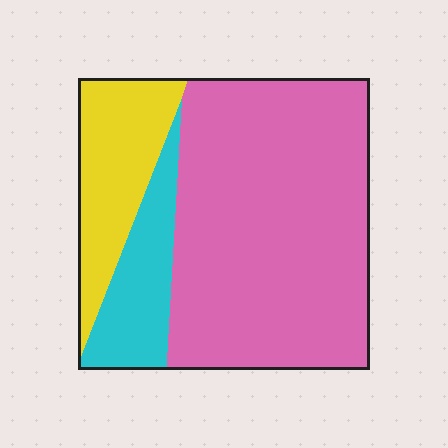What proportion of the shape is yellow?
Yellow covers roughly 20% of the shape.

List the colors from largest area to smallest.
From largest to smallest: pink, yellow, cyan.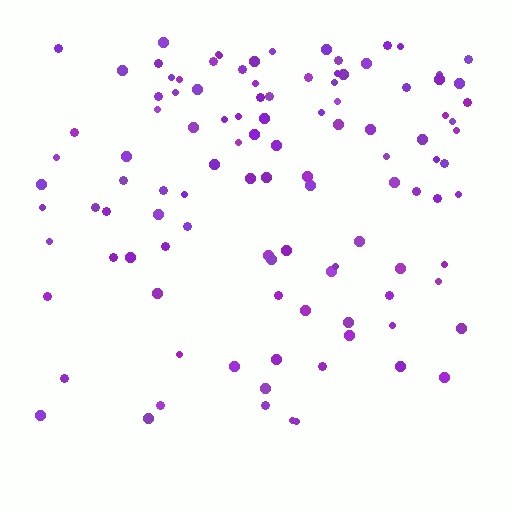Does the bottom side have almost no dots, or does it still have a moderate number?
Still a moderate number, just noticeably fewer than the top.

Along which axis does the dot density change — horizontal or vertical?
Vertical.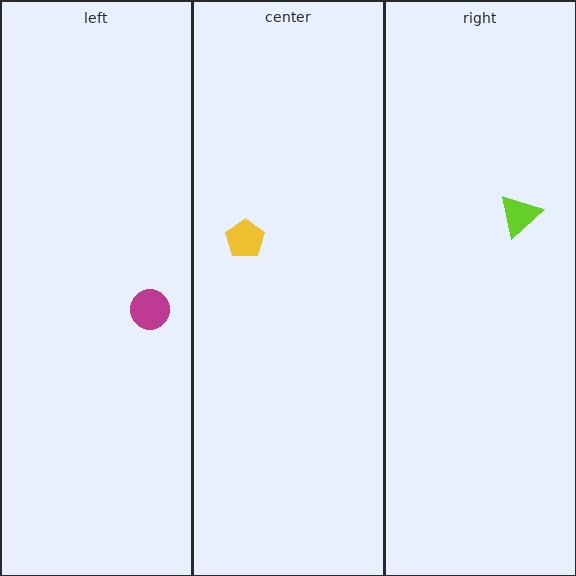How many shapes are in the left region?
1.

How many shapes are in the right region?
1.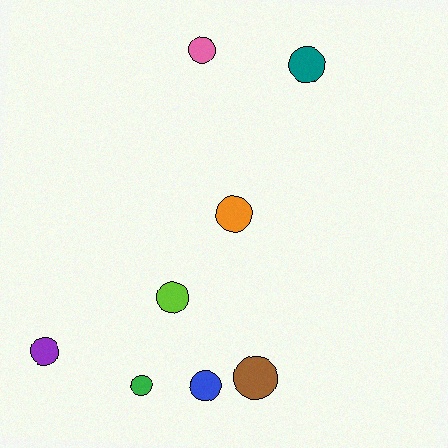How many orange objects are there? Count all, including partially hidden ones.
There is 1 orange object.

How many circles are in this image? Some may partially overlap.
There are 8 circles.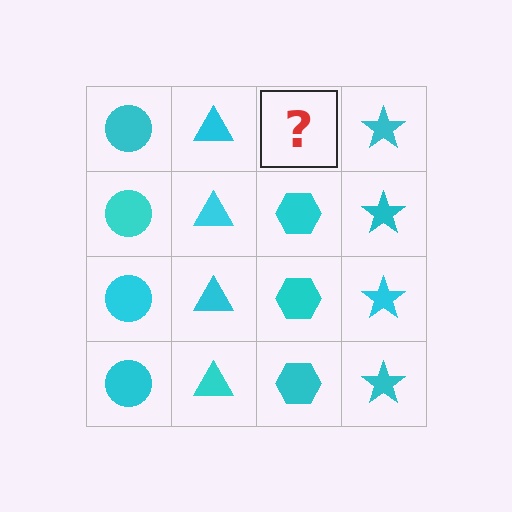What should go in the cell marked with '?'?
The missing cell should contain a cyan hexagon.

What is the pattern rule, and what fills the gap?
The rule is that each column has a consistent shape. The gap should be filled with a cyan hexagon.